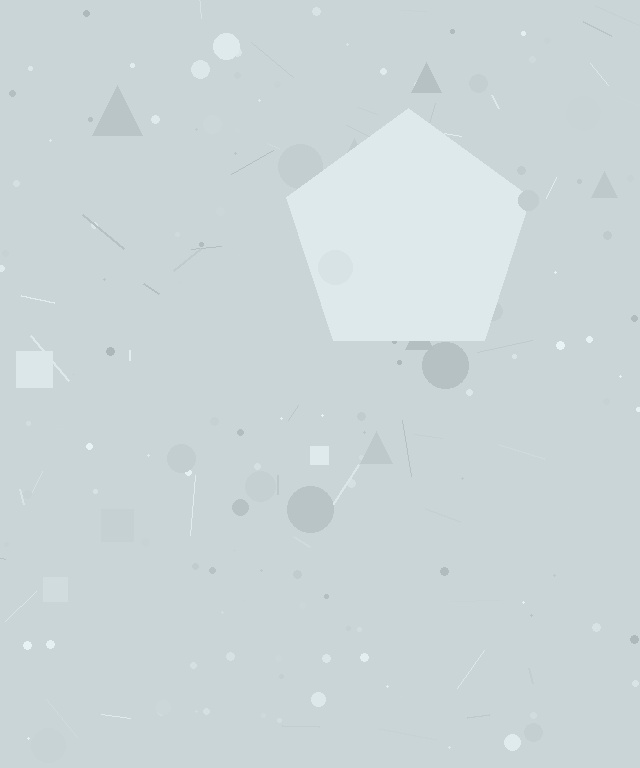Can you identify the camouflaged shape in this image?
The camouflaged shape is a pentagon.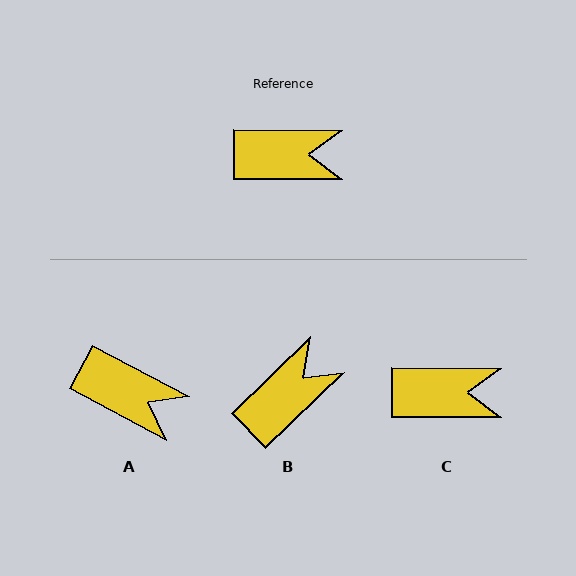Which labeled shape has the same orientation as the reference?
C.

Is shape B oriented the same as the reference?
No, it is off by about 44 degrees.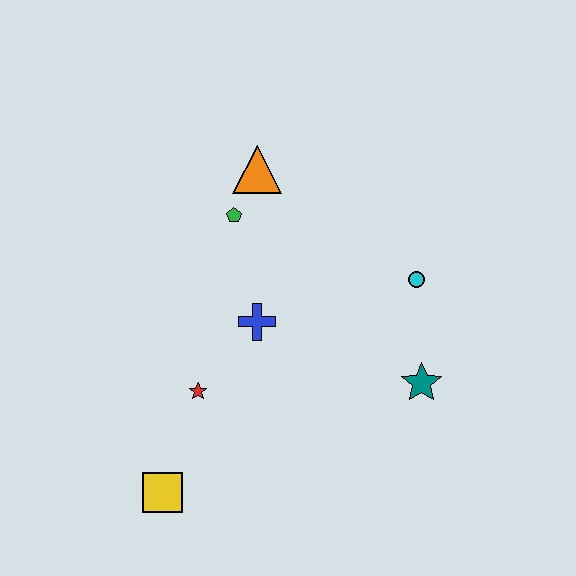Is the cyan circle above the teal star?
Yes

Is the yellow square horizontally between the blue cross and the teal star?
No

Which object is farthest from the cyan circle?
The yellow square is farthest from the cyan circle.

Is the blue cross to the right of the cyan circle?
No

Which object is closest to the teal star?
The cyan circle is closest to the teal star.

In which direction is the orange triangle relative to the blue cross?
The orange triangle is above the blue cross.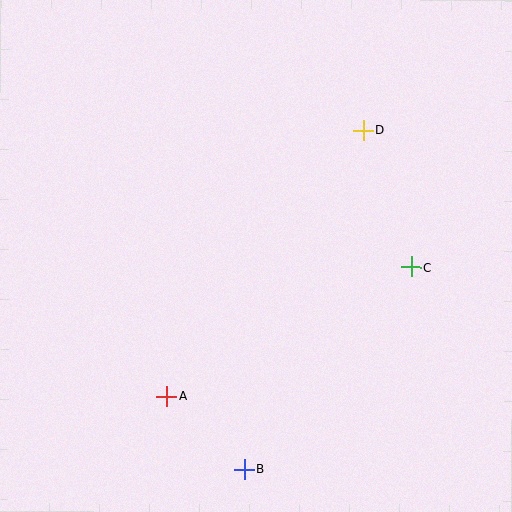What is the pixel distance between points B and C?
The distance between B and C is 262 pixels.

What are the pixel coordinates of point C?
Point C is at (411, 267).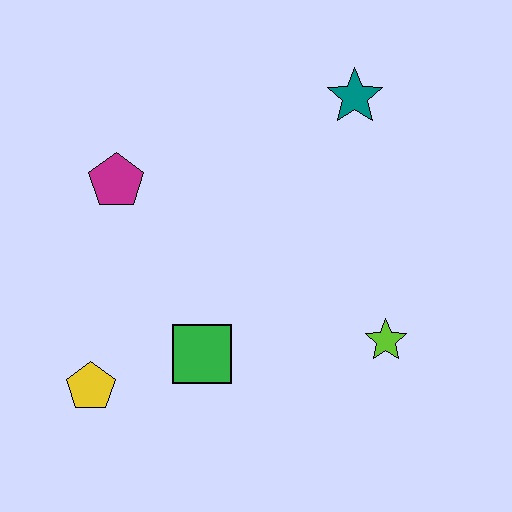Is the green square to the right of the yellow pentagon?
Yes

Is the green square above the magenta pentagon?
No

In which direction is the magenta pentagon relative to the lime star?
The magenta pentagon is to the left of the lime star.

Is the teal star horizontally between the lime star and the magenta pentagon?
Yes